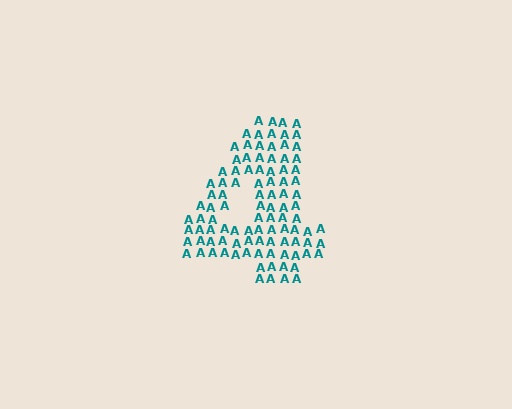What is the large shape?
The large shape is the digit 4.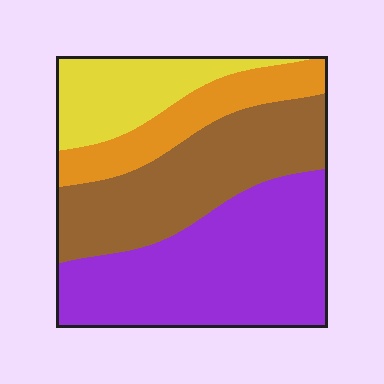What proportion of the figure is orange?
Orange covers around 15% of the figure.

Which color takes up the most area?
Purple, at roughly 40%.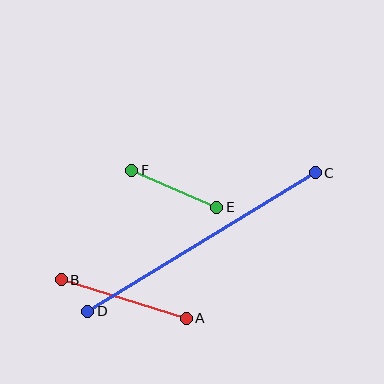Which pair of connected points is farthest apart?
Points C and D are farthest apart.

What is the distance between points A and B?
The distance is approximately 131 pixels.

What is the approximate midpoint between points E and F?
The midpoint is at approximately (174, 189) pixels.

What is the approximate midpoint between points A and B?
The midpoint is at approximately (124, 299) pixels.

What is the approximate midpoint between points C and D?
The midpoint is at approximately (202, 242) pixels.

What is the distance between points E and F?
The distance is approximately 93 pixels.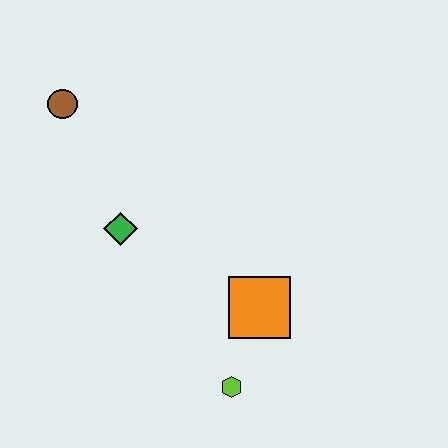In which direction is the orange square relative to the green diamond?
The orange square is to the right of the green diamond.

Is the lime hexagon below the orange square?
Yes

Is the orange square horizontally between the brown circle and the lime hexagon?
No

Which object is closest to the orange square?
The lime hexagon is closest to the orange square.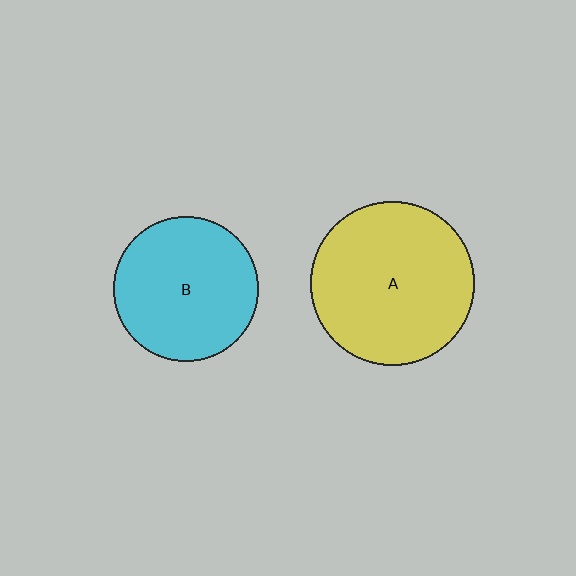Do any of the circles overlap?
No, none of the circles overlap.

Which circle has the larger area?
Circle A (yellow).